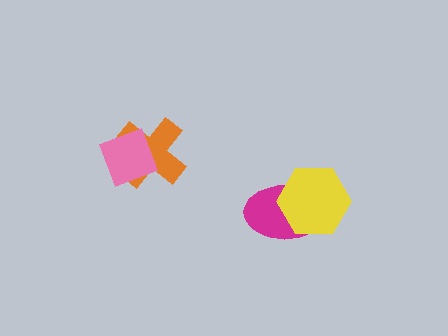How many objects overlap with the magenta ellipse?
1 object overlaps with the magenta ellipse.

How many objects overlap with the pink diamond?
1 object overlaps with the pink diamond.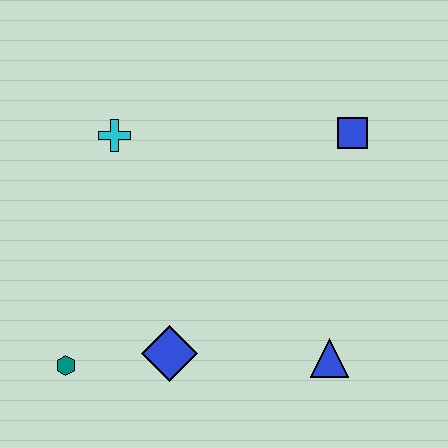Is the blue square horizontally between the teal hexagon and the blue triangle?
No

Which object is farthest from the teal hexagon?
The blue square is farthest from the teal hexagon.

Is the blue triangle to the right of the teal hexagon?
Yes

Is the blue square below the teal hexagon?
No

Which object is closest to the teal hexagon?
The blue diamond is closest to the teal hexagon.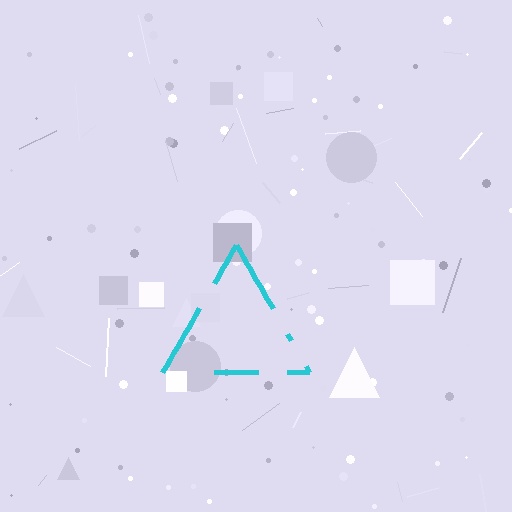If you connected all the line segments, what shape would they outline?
They would outline a triangle.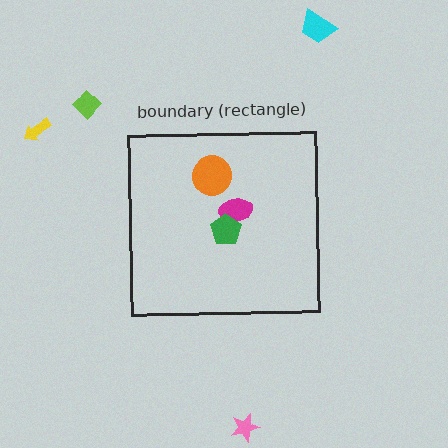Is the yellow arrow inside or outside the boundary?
Outside.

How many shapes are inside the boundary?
3 inside, 4 outside.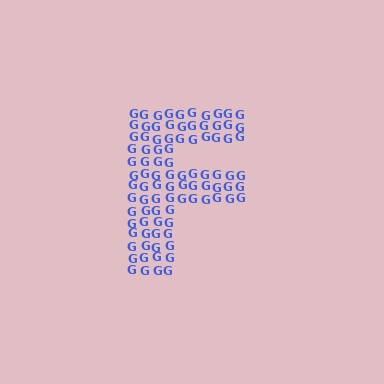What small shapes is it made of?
It is made of small letter G's.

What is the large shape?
The large shape is the letter F.